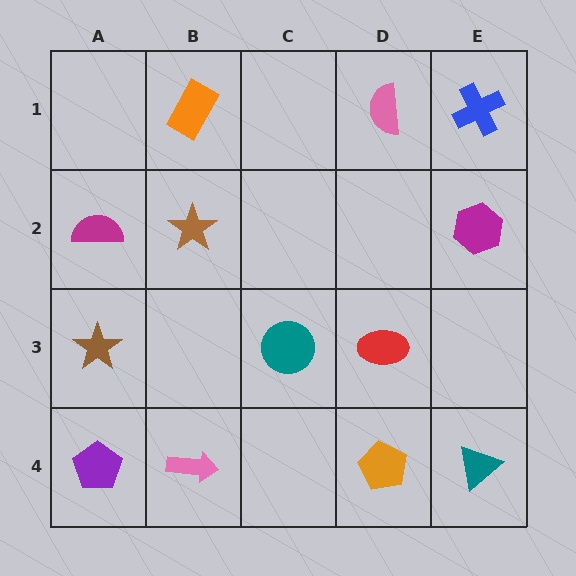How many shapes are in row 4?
4 shapes.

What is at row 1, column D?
A pink semicircle.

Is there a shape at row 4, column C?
No, that cell is empty.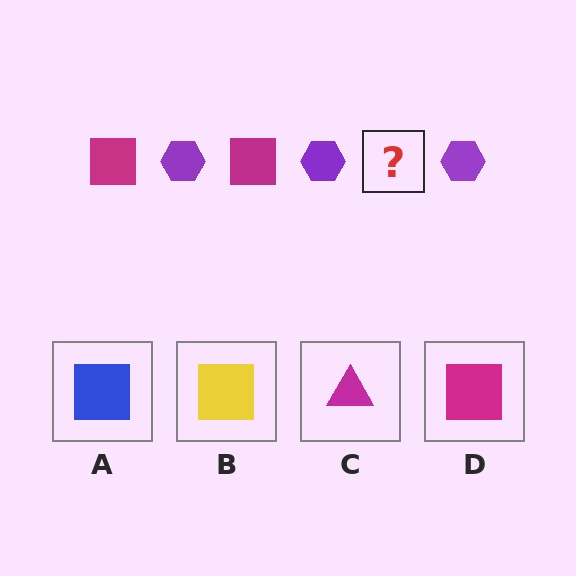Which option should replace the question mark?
Option D.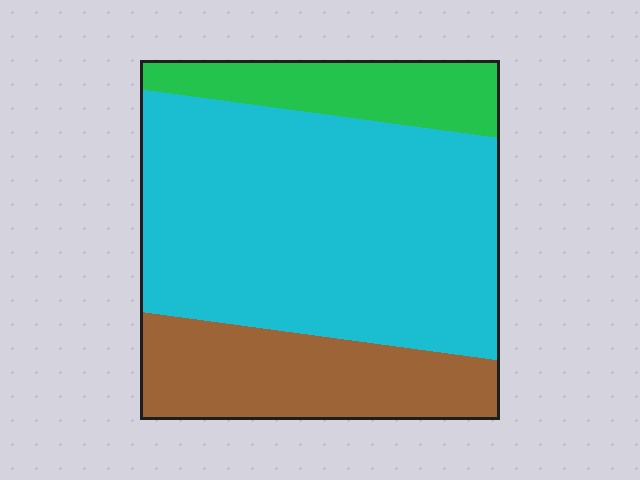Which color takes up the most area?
Cyan, at roughly 60%.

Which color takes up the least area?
Green, at roughly 15%.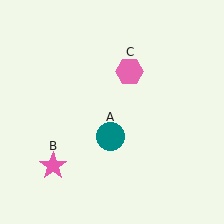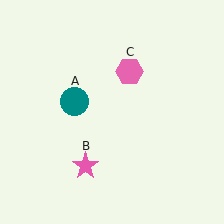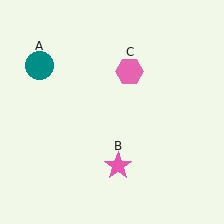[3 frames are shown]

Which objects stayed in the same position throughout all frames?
Pink hexagon (object C) remained stationary.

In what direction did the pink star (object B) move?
The pink star (object B) moved right.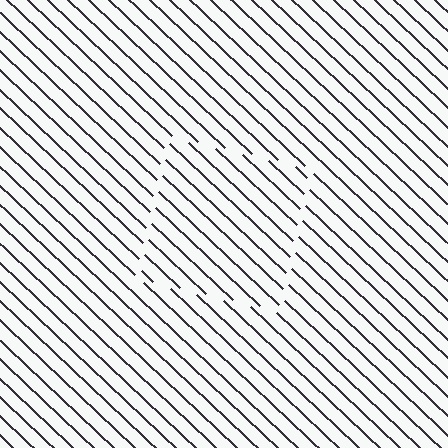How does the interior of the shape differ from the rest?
The interior of the shape contains the same grating, shifted by half a period — the contour is defined by the phase discontinuity where line-ends from the inner and outer gratings abut.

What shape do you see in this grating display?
An illusory square. The interior of the shape contains the same grating, shifted by half a period — the contour is defined by the phase discontinuity where line-ends from the inner and outer gratings abut.